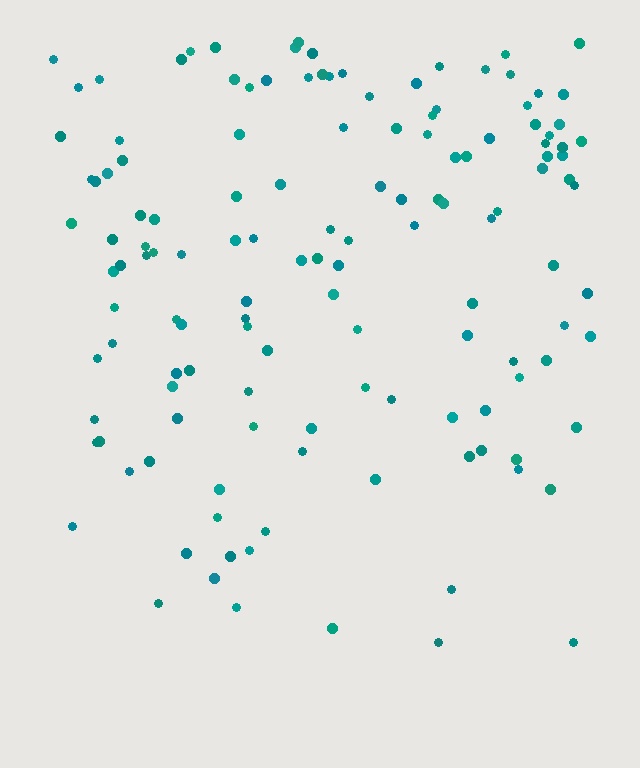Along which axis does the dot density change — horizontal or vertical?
Vertical.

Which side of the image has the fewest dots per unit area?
The bottom.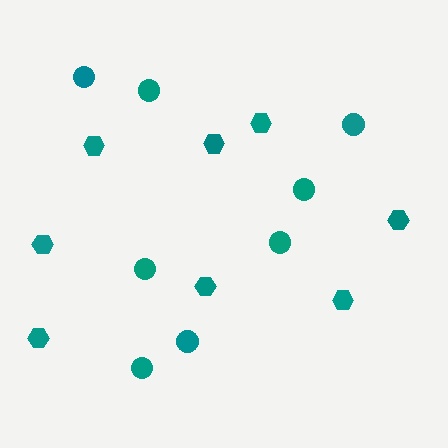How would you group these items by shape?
There are 2 groups: one group of circles (8) and one group of hexagons (8).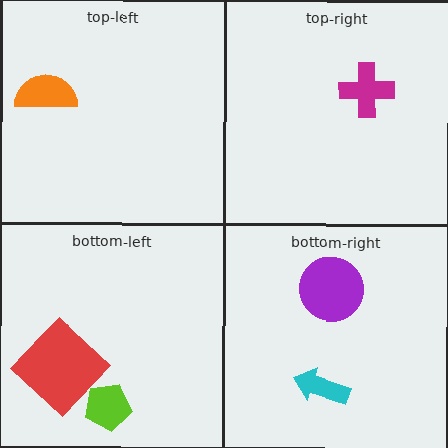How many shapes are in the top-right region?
1.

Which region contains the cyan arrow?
The bottom-right region.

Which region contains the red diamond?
The bottom-left region.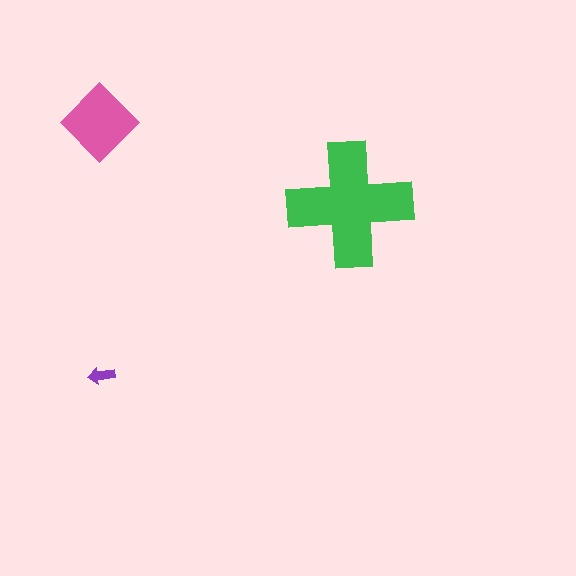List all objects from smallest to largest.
The purple arrow, the pink diamond, the green cross.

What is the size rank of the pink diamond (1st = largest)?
2nd.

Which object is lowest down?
The purple arrow is bottommost.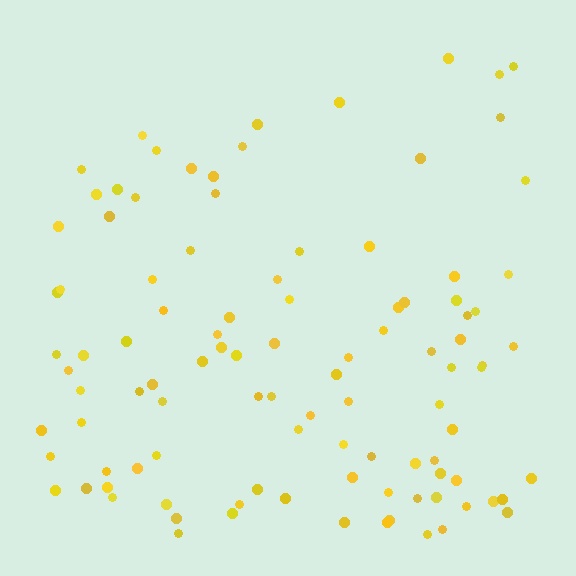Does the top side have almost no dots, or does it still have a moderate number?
Still a moderate number, just noticeably fewer than the bottom.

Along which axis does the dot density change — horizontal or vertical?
Vertical.